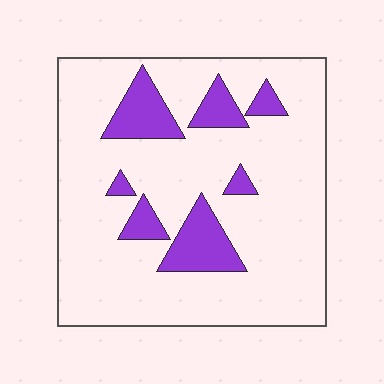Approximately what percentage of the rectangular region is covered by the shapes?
Approximately 15%.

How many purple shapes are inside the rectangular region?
7.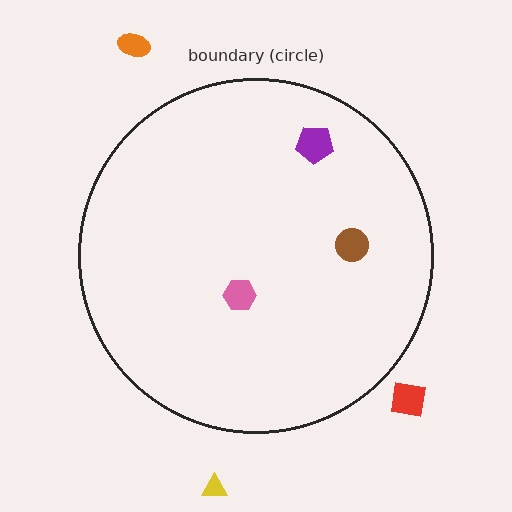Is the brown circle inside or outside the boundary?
Inside.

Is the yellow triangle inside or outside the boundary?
Outside.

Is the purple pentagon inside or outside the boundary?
Inside.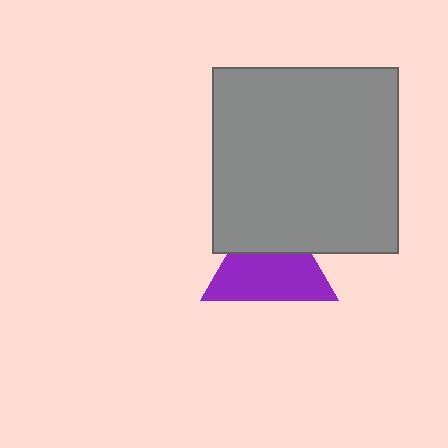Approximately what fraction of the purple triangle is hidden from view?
Roughly 36% of the purple triangle is hidden behind the gray square.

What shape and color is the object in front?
The object in front is a gray square.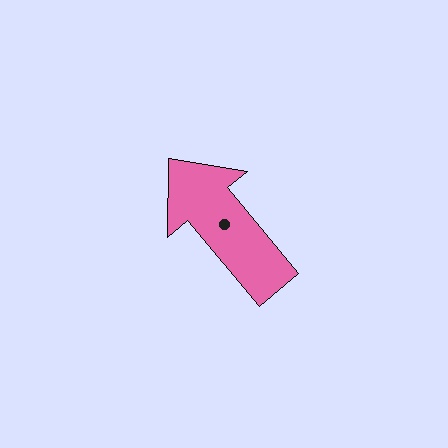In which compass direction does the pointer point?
Northwest.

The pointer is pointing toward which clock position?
Roughly 11 o'clock.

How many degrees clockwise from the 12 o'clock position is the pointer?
Approximately 320 degrees.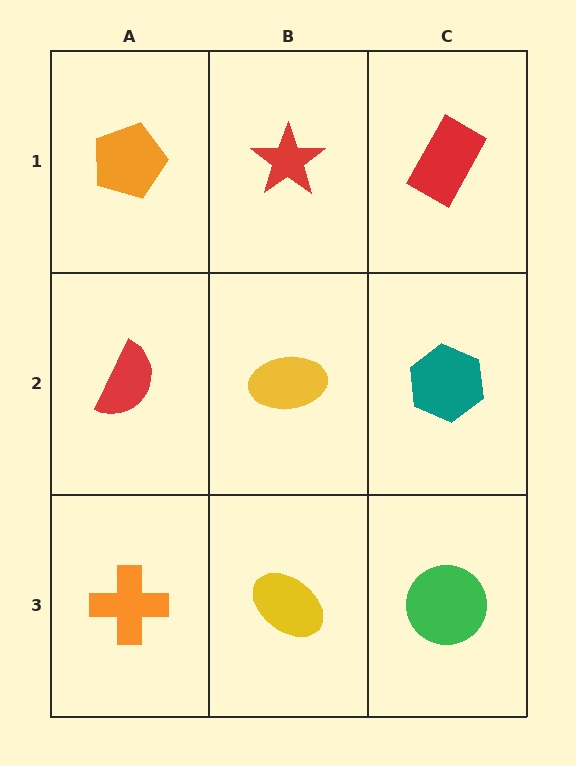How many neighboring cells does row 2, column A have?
3.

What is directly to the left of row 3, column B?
An orange cross.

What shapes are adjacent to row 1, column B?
A yellow ellipse (row 2, column B), an orange pentagon (row 1, column A), a red rectangle (row 1, column C).